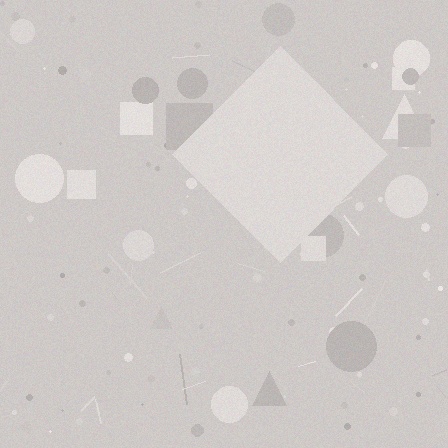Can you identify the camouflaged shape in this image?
The camouflaged shape is a diamond.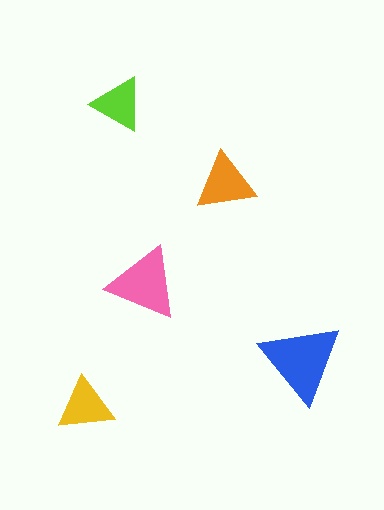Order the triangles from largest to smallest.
the blue one, the pink one, the orange one, the yellow one, the lime one.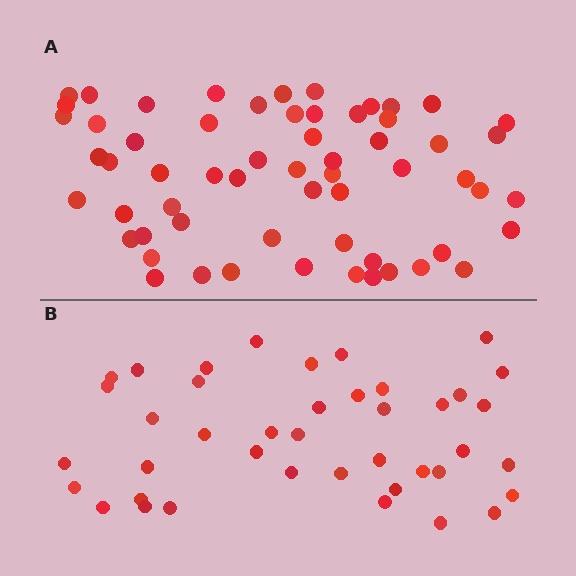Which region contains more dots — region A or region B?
Region A (the top region) has more dots.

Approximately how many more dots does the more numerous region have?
Region A has approximately 20 more dots than region B.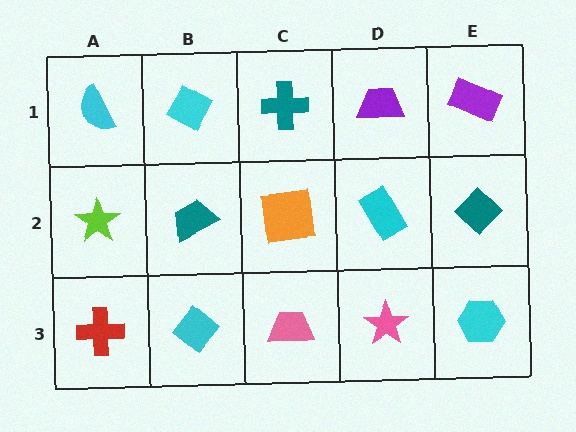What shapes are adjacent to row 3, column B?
A teal trapezoid (row 2, column B), a red cross (row 3, column A), a pink trapezoid (row 3, column C).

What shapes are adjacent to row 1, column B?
A teal trapezoid (row 2, column B), a cyan semicircle (row 1, column A), a teal cross (row 1, column C).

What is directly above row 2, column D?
A purple trapezoid.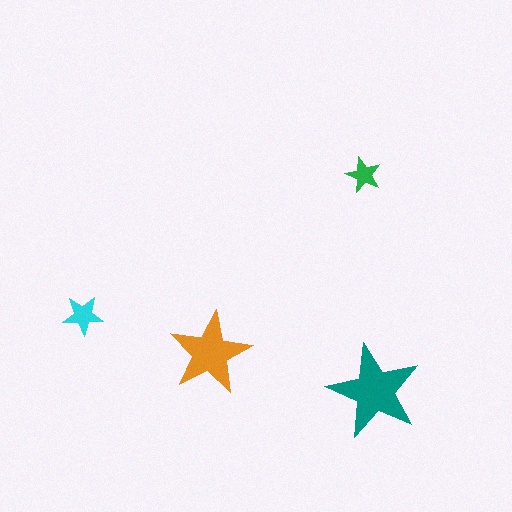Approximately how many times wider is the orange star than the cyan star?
About 2 times wider.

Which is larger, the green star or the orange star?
The orange one.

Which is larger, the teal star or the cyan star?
The teal one.